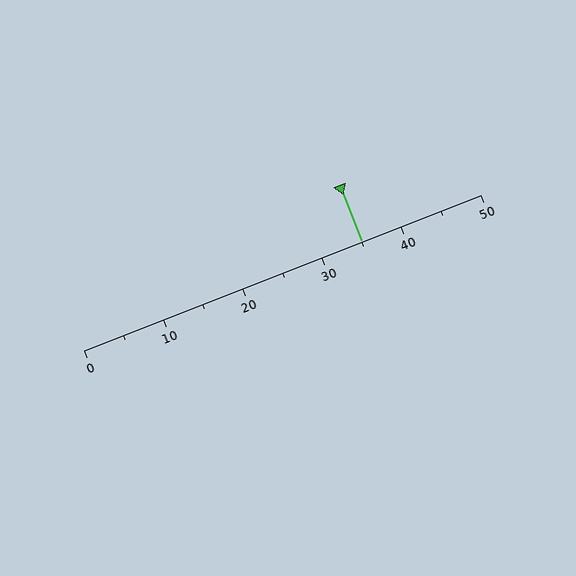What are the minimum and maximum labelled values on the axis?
The axis runs from 0 to 50.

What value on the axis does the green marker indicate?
The marker indicates approximately 35.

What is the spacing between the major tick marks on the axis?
The major ticks are spaced 10 apart.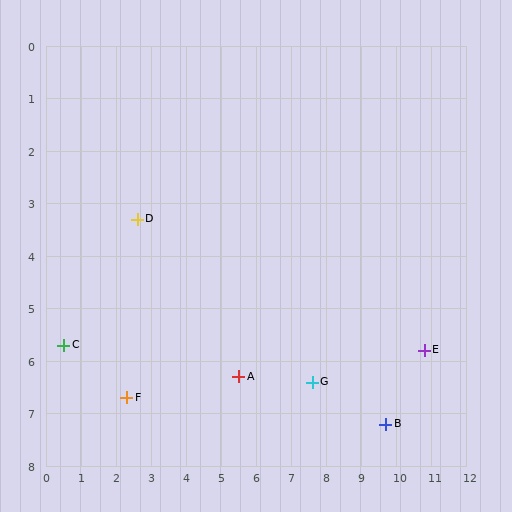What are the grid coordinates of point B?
Point B is at approximately (9.7, 7.2).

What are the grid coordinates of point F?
Point F is at approximately (2.3, 6.7).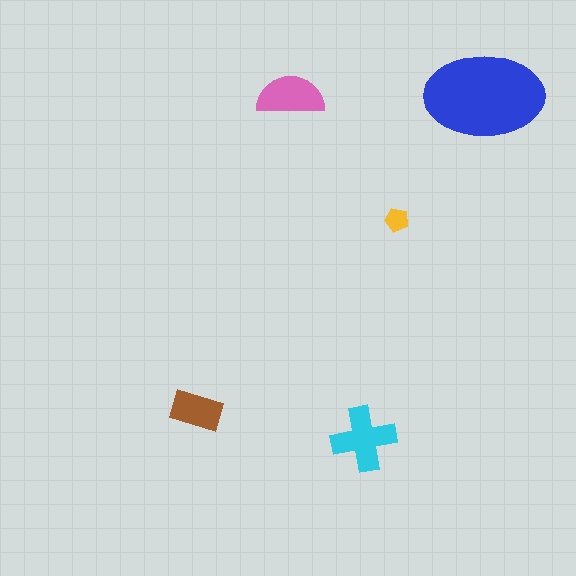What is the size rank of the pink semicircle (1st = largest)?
3rd.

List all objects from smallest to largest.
The yellow pentagon, the brown rectangle, the pink semicircle, the cyan cross, the blue ellipse.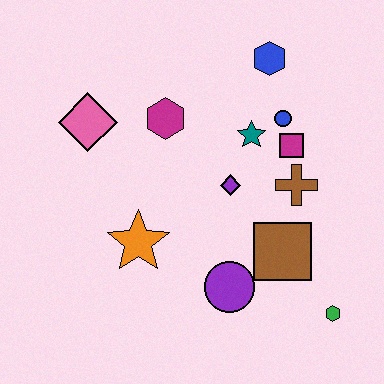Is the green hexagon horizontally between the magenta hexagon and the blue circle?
No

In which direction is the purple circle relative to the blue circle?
The purple circle is below the blue circle.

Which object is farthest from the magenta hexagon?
The green hexagon is farthest from the magenta hexagon.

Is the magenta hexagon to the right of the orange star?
Yes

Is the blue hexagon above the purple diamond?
Yes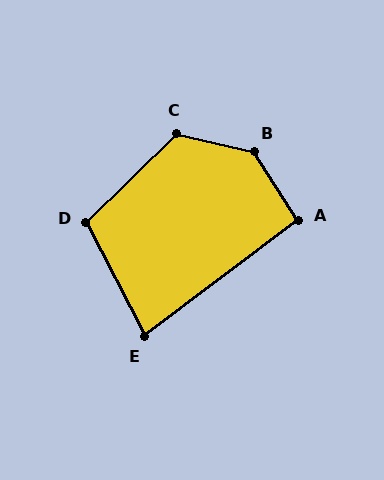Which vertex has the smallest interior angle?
E, at approximately 80 degrees.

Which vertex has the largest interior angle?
B, at approximately 136 degrees.